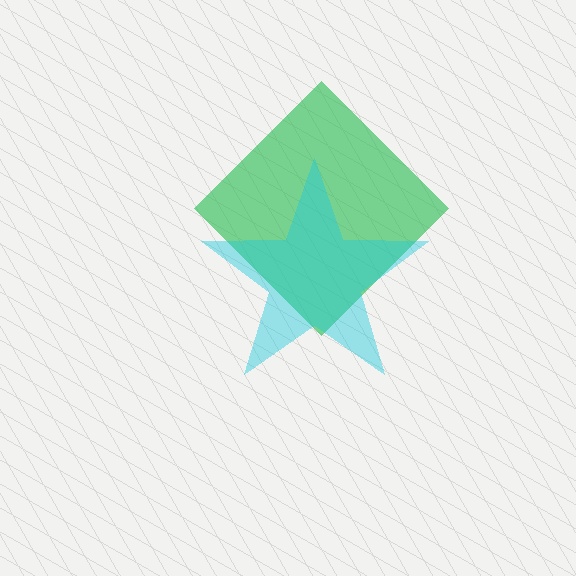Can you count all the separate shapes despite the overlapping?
Yes, there are 2 separate shapes.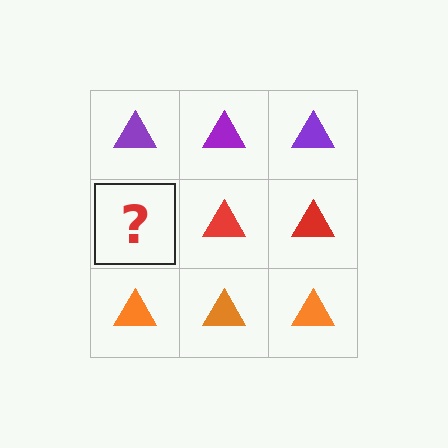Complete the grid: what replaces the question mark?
The question mark should be replaced with a red triangle.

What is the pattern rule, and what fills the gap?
The rule is that each row has a consistent color. The gap should be filled with a red triangle.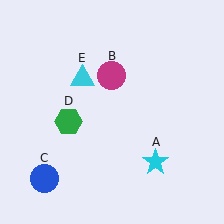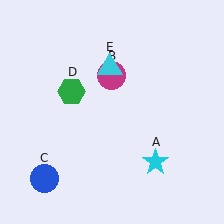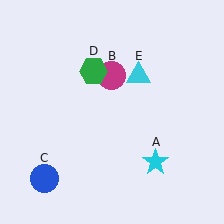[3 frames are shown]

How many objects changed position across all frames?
2 objects changed position: green hexagon (object D), cyan triangle (object E).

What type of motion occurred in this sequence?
The green hexagon (object D), cyan triangle (object E) rotated clockwise around the center of the scene.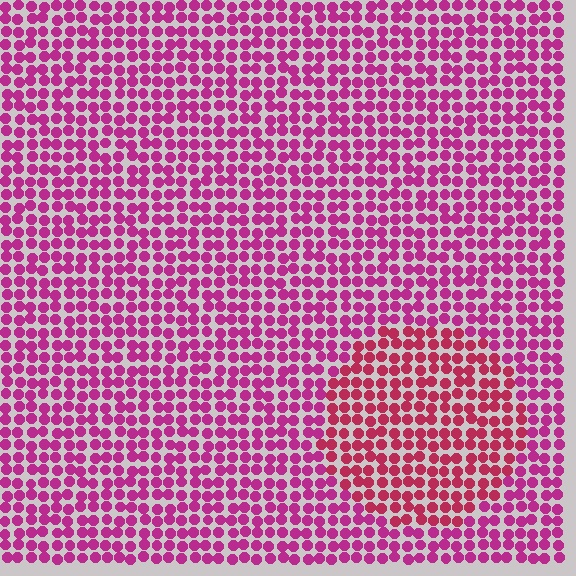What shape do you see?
I see a circle.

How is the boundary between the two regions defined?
The boundary is defined purely by a slight shift in hue (about 23 degrees). Spacing, size, and orientation are identical on both sides.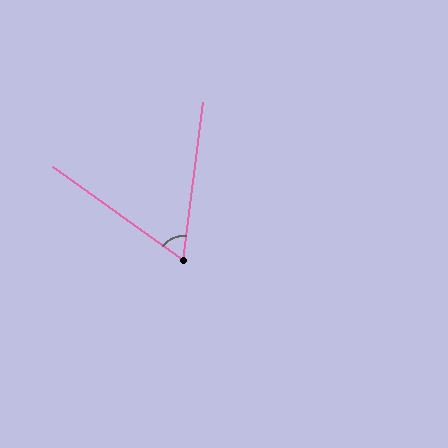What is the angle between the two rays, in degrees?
Approximately 62 degrees.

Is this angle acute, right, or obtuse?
It is acute.